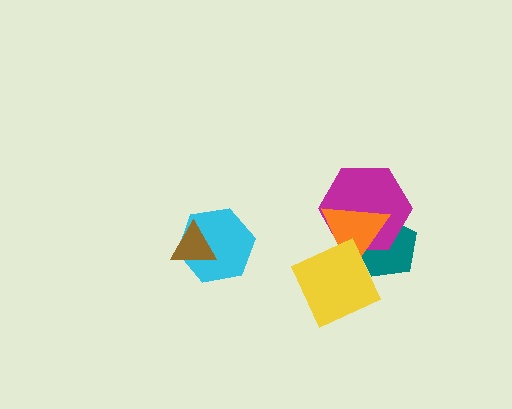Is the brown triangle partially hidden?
No, no other shape covers it.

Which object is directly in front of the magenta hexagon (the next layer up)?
The orange triangle is directly in front of the magenta hexagon.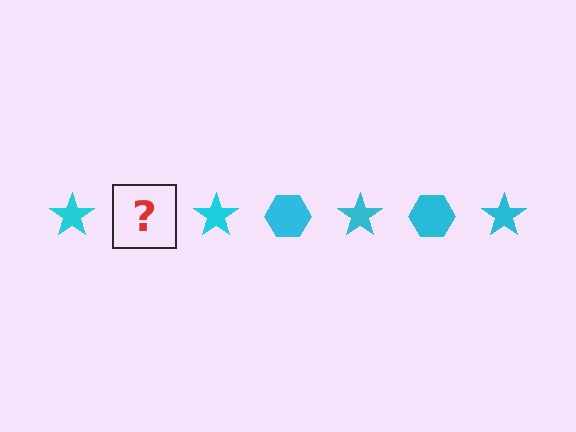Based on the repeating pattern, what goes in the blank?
The blank should be a cyan hexagon.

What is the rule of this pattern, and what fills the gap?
The rule is that the pattern cycles through star, hexagon shapes in cyan. The gap should be filled with a cyan hexagon.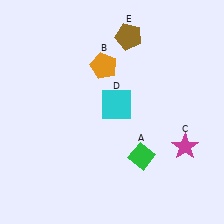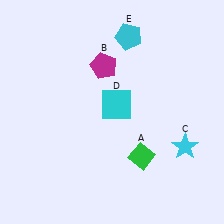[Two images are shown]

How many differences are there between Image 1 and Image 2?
There are 3 differences between the two images.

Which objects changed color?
B changed from orange to magenta. C changed from magenta to cyan. E changed from brown to cyan.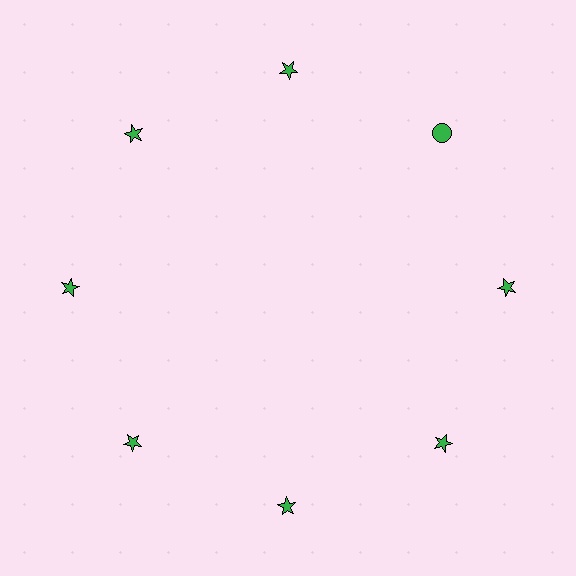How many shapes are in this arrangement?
There are 8 shapes arranged in a ring pattern.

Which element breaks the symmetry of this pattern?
The green circle at roughly the 2 o'clock position breaks the symmetry. All other shapes are green stars.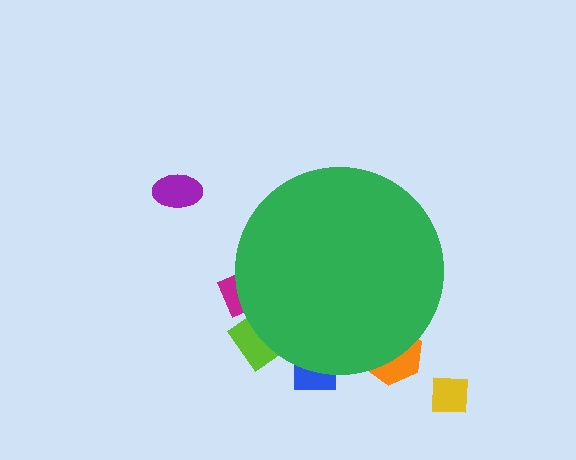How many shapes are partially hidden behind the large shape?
4 shapes are partially hidden.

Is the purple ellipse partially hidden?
No, the purple ellipse is fully visible.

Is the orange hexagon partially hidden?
Yes, the orange hexagon is partially hidden behind the green circle.